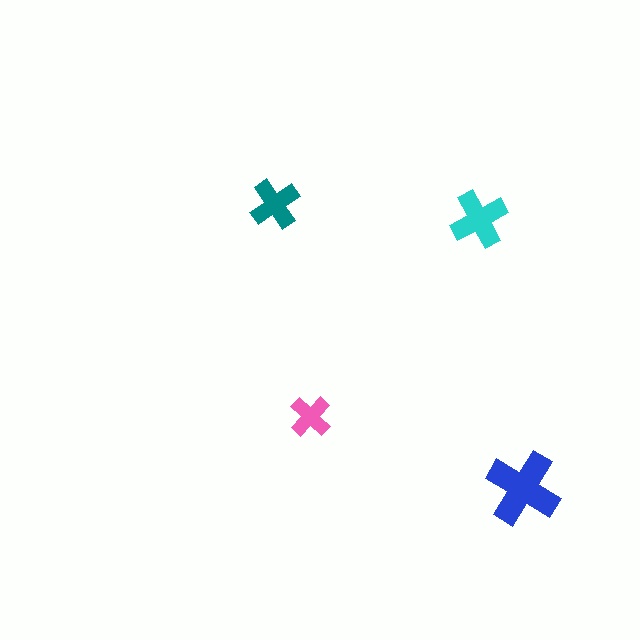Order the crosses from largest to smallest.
the blue one, the cyan one, the teal one, the pink one.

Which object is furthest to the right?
The blue cross is rightmost.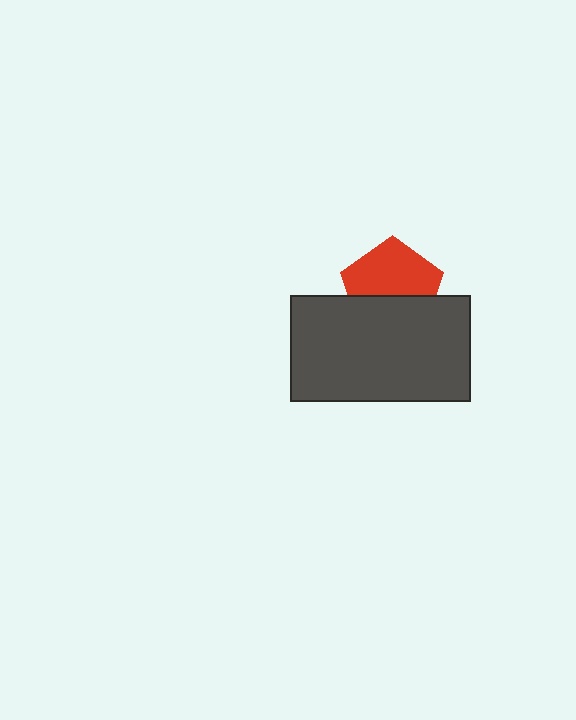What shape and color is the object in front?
The object in front is a dark gray rectangle.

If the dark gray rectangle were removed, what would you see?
You would see the complete red pentagon.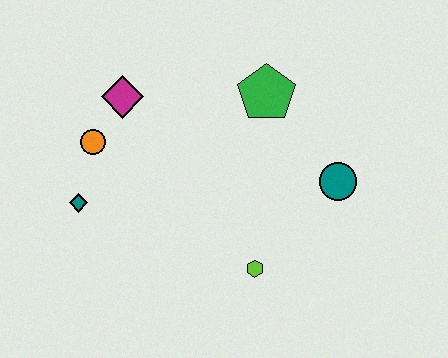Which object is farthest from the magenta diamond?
The teal circle is farthest from the magenta diamond.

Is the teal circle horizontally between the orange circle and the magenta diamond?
No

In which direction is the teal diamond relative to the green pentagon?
The teal diamond is to the left of the green pentagon.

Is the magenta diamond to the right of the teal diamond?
Yes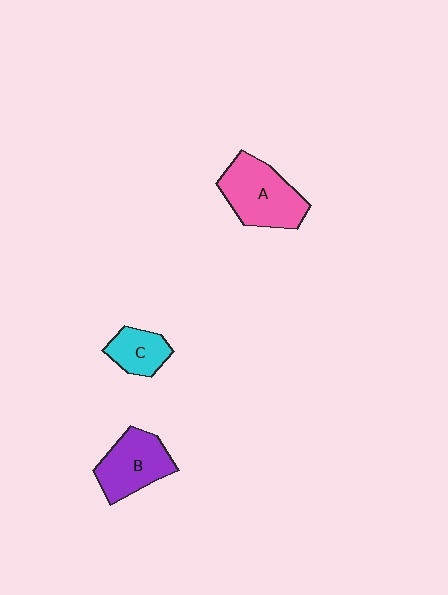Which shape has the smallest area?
Shape C (cyan).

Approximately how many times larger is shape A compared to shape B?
Approximately 1.2 times.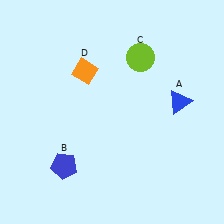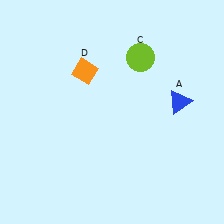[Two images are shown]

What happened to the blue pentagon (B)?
The blue pentagon (B) was removed in Image 2. It was in the bottom-left area of Image 1.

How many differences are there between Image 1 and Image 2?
There is 1 difference between the two images.